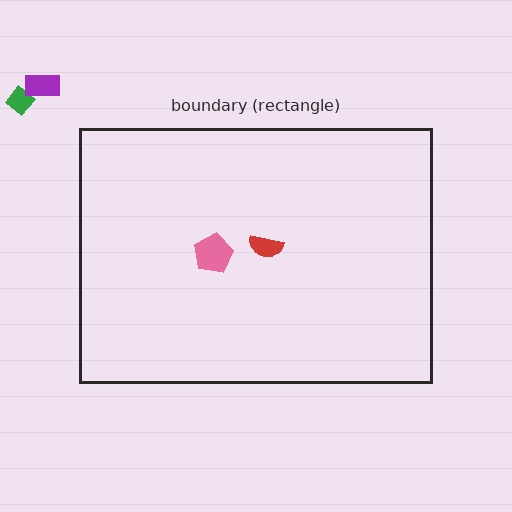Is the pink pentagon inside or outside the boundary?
Inside.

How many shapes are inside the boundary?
2 inside, 2 outside.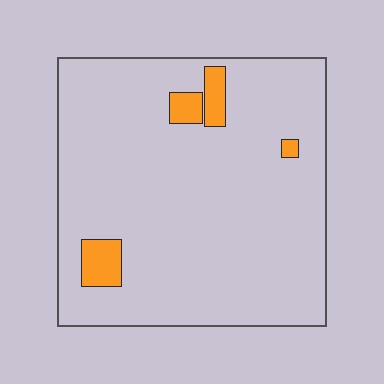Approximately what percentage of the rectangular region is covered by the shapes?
Approximately 5%.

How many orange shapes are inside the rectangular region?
4.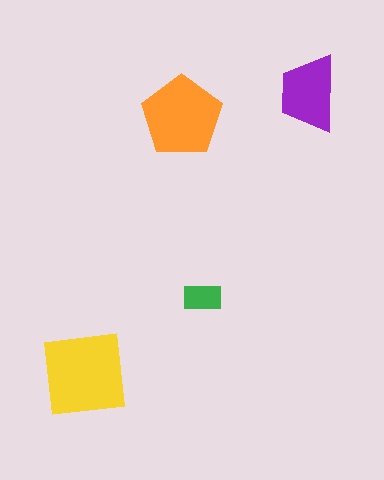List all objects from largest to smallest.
The yellow square, the orange pentagon, the purple trapezoid, the green rectangle.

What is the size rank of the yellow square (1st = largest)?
1st.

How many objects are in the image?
There are 4 objects in the image.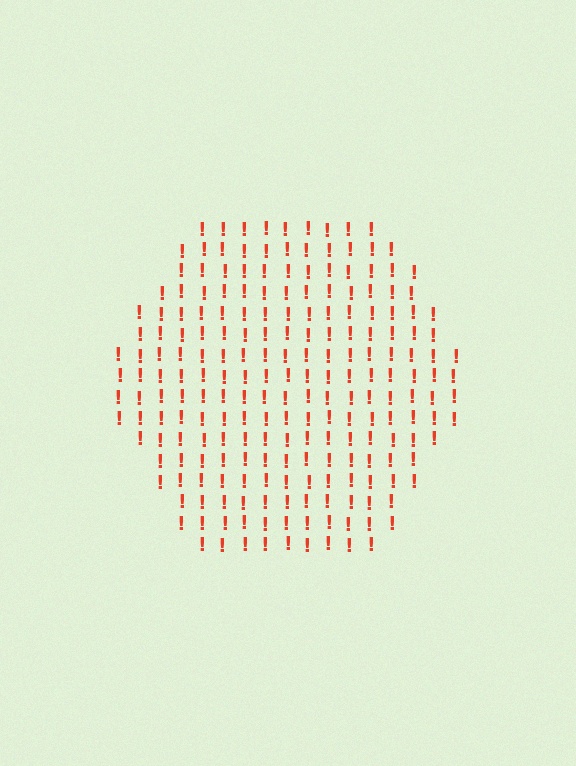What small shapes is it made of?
It is made of small exclamation marks.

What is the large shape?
The large shape is a hexagon.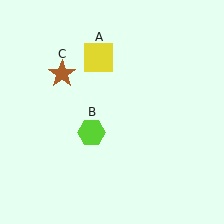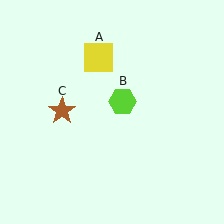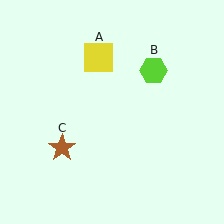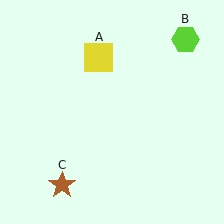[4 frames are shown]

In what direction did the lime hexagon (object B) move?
The lime hexagon (object B) moved up and to the right.